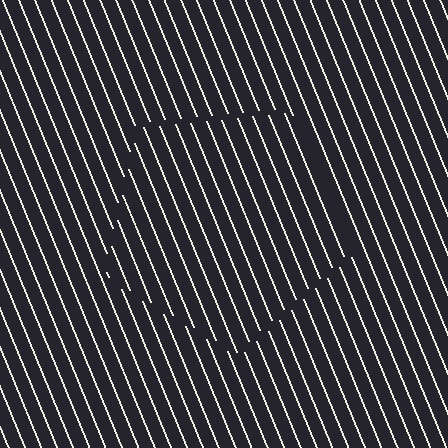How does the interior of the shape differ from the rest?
The interior of the shape contains the same grating, shifted by half a period — the contour is defined by the phase discontinuity where line-ends from the inner and outer gratings abut.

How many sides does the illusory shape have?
5 sides — the line-ends trace a pentagon.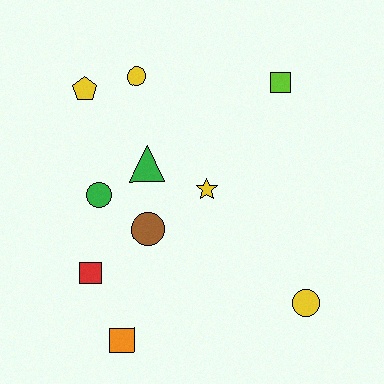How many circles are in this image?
There are 4 circles.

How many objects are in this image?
There are 10 objects.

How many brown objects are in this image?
There is 1 brown object.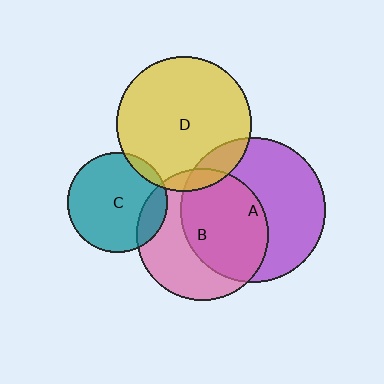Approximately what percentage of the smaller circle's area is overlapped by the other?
Approximately 10%.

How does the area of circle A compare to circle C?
Approximately 2.1 times.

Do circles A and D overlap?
Yes.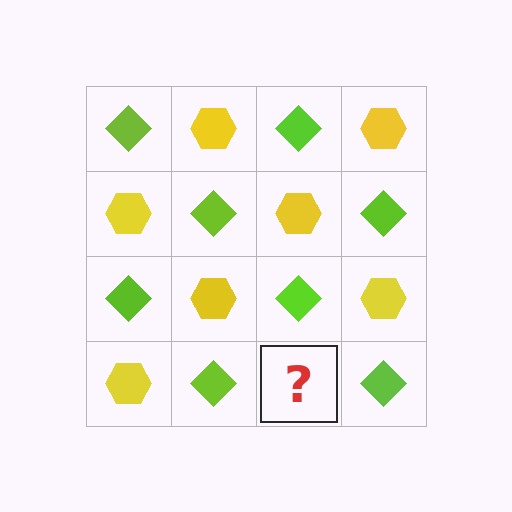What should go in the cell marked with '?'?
The missing cell should contain a yellow hexagon.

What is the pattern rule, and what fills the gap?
The rule is that it alternates lime diamond and yellow hexagon in a checkerboard pattern. The gap should be filled with a yellow hexagon.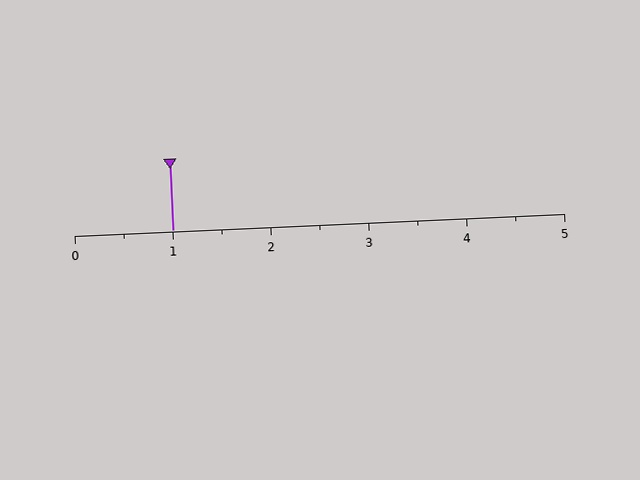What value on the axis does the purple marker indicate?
The marker indicates approximately 1.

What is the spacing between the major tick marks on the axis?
The major ticks are spaced 1 apart.